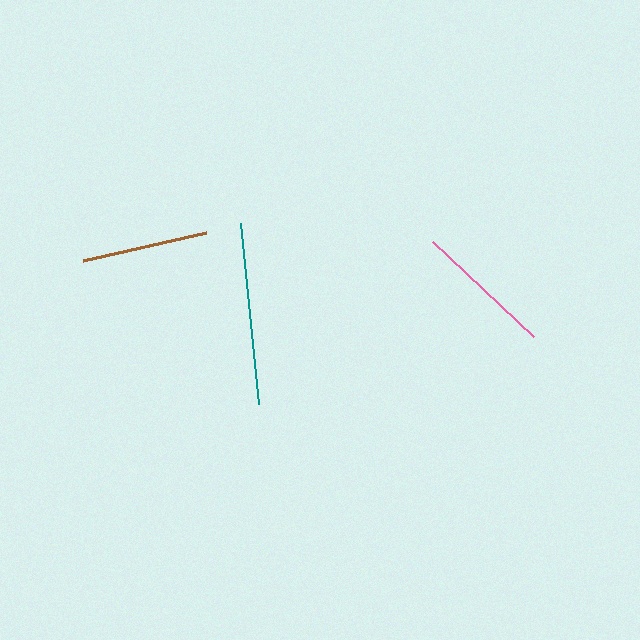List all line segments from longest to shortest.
From longest to shortest: teal, pink, brown.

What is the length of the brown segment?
The brown segment is approximately 126 pixels long.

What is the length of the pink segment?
The pink segment is approximately 139 pixels long.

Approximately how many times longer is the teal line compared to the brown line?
The teal line is approximately 1.4 times the length of the brown line.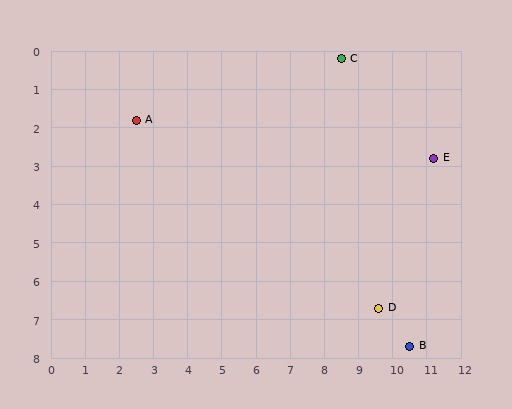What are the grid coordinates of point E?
Point E is at approximately (11.2, 2.8).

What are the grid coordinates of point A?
Point A is at approximately (2.5, 1.8).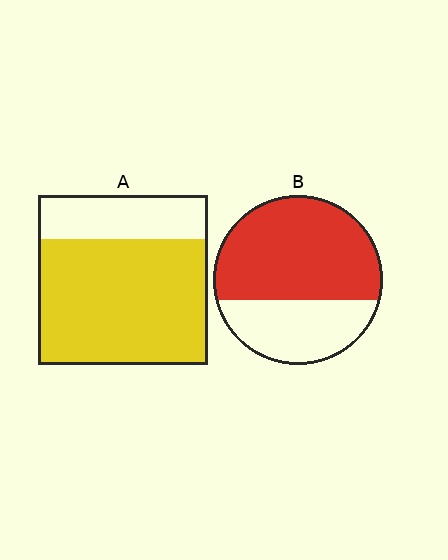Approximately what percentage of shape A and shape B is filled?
A is approximately 75% and B is approximately 65%.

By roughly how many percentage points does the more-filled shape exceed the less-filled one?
By roughly 10 percentage points (A over B).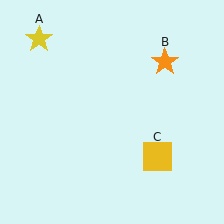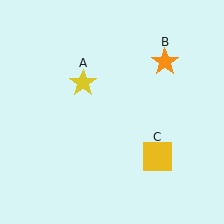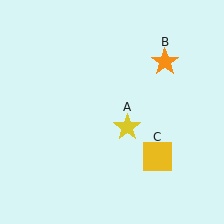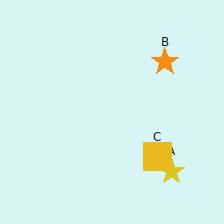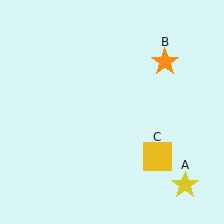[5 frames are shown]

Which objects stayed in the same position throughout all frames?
Orange star (object B) and yellow square (object C) remained stationary.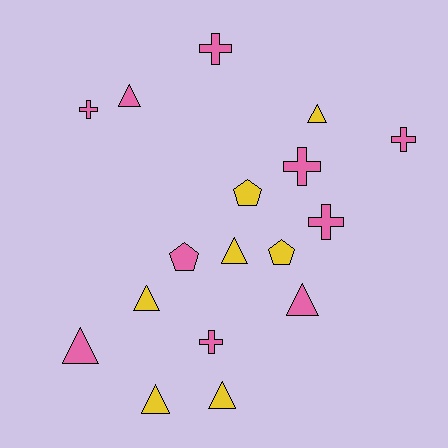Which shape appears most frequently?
Triangle, with 8 objects.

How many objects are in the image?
There are 17 objects.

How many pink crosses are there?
There are 6 pink crosses.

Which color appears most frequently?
Pink, with 10 objects.